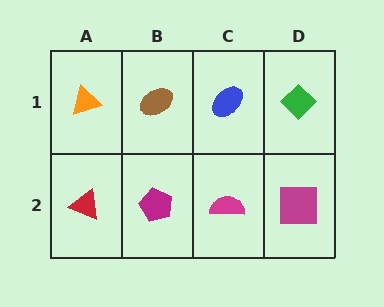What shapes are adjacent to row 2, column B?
A brown ellipse (row 1, column B), a red triangle (row 2, column A), a magenta semicircle (row 2, column C).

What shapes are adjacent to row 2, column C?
A blue ellipse (row 1, column C), a magenta pentagon (row 2, column B), a magenta square (row 2, column D).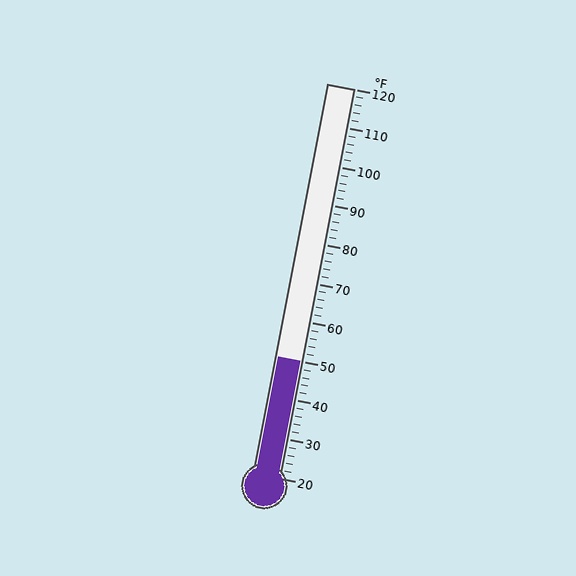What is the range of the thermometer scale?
The thermometer scale ranges from 20°F to 120°F.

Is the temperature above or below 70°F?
The temperature is below 70°F.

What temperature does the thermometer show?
The thermometer shows approximately 50°F.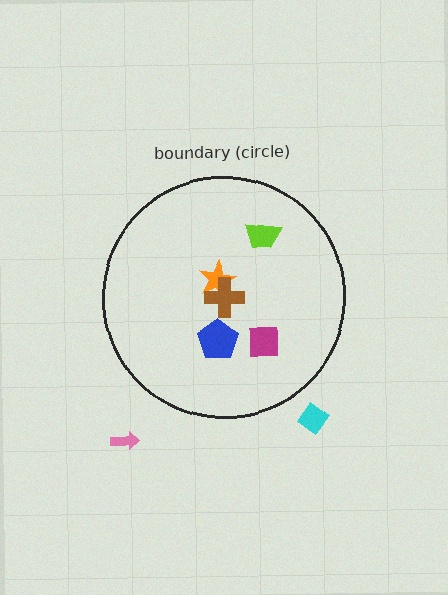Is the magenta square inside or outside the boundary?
Inside.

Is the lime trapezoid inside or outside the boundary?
Inside.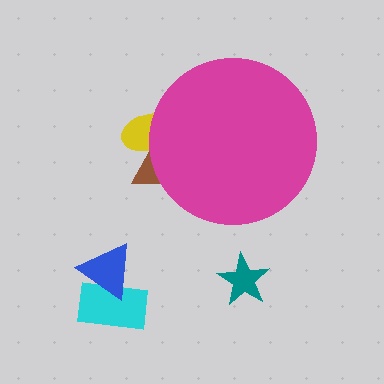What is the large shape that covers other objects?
A magenta circle.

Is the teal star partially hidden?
No, the teal star is fully visible.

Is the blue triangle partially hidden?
No, the blue triangle is fully visible.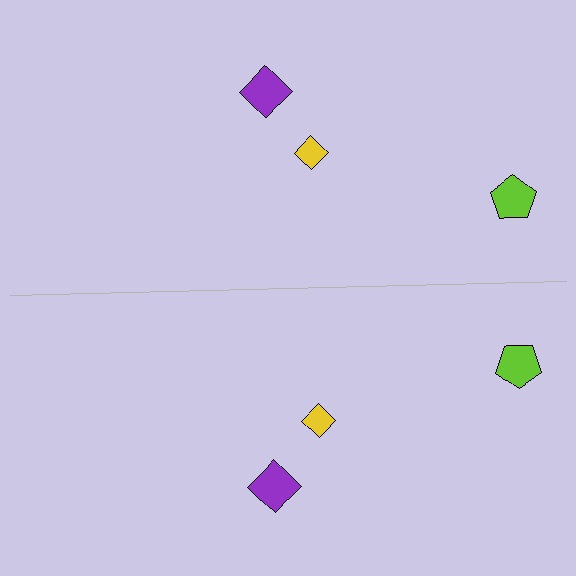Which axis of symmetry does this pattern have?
The pattern has a horizontal axis of symmetry running through the center of the image.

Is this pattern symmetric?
Yes, this pattern has bilateral (reflection) symmetry.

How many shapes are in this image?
There are 6 shapes in this image.